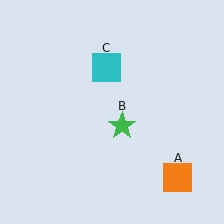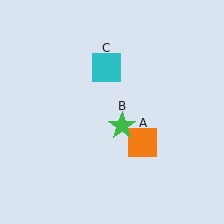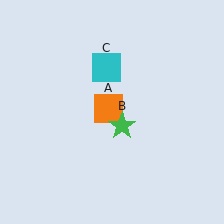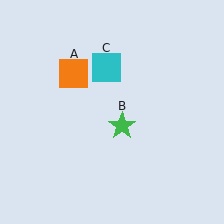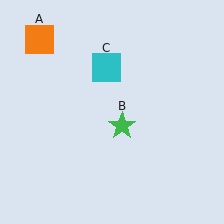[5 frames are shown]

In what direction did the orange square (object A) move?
The orange square (object A) moved up and to the left.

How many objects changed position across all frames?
1 object changed position: orange square (object A).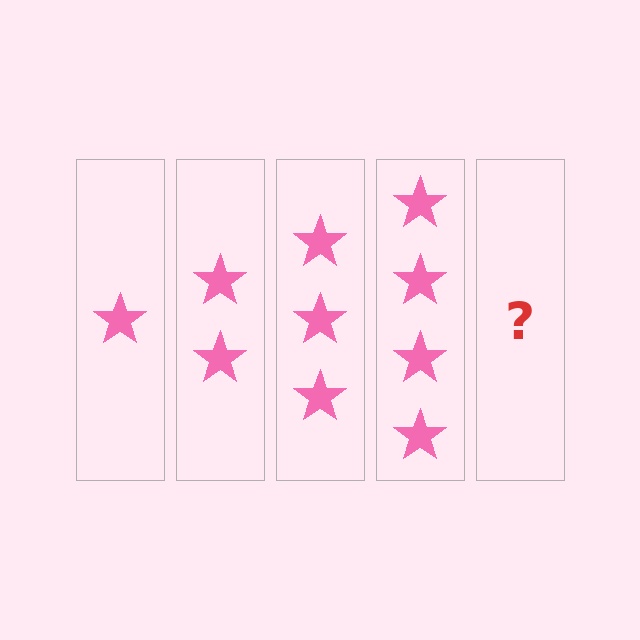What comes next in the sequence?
The next element should be 5 stars.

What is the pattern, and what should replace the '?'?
The pattern is that each step adds one more star. The '?' should be 5 stars.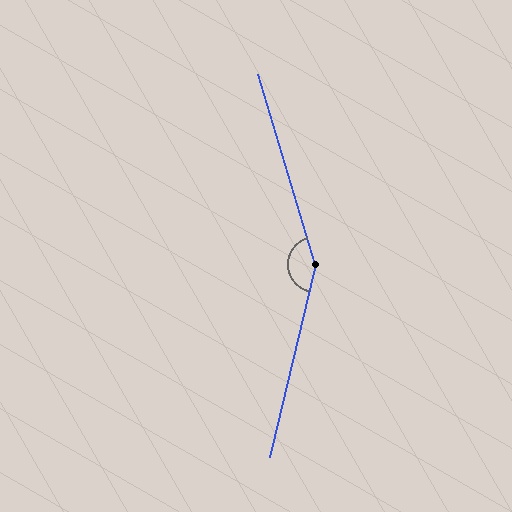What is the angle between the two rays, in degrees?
Approximately 150 degrees.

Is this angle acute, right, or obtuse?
It is obtuse.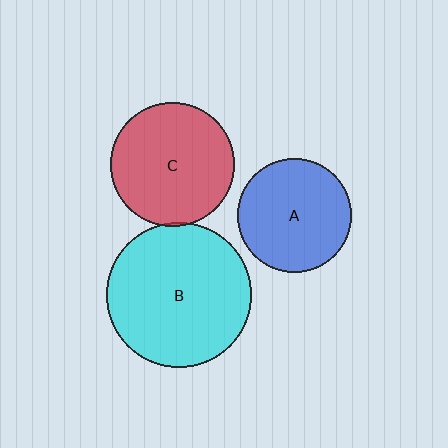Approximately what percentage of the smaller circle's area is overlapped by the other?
Approximately 5%.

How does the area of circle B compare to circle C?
Approximately 1.4 times.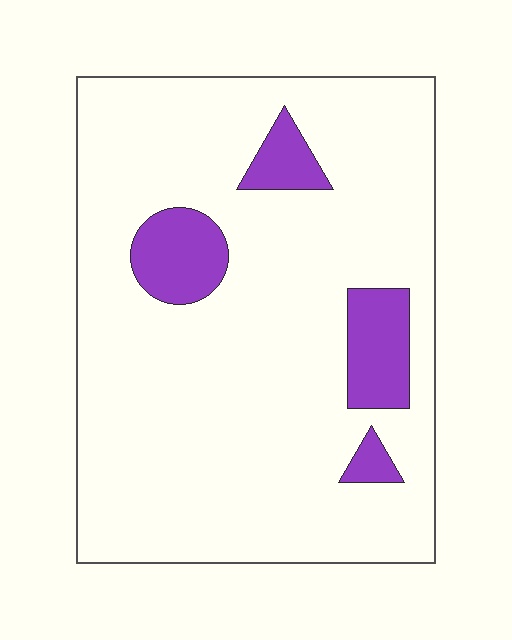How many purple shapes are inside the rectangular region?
4.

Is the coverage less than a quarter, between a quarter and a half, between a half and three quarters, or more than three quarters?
Less than a quarter.